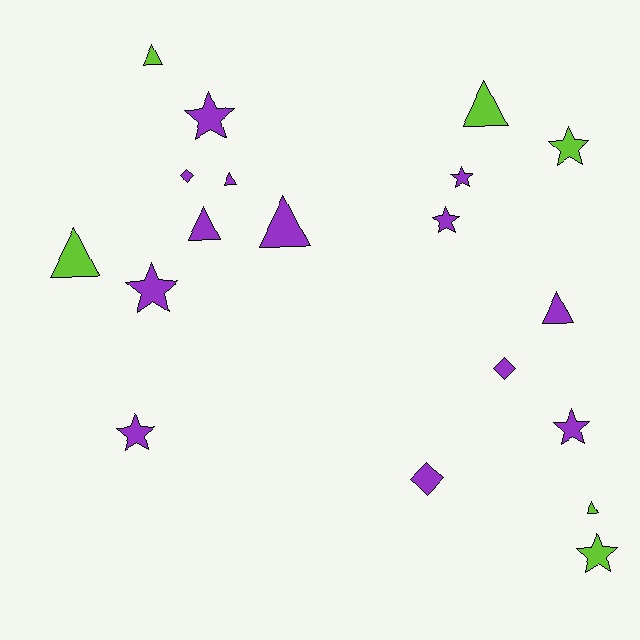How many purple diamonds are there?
There are 3 purple diamonds.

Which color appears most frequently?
Purple, with 13 objects.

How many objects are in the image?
There are 19 objects.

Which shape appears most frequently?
Triangle, with 8 objects.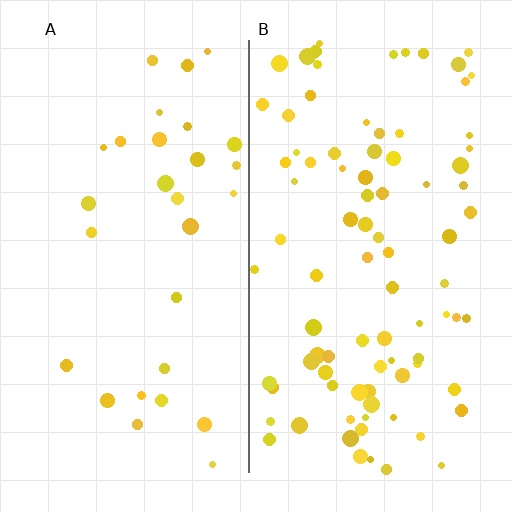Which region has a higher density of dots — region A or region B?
B (the right).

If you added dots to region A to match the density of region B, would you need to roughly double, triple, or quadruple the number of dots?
Approximately triple.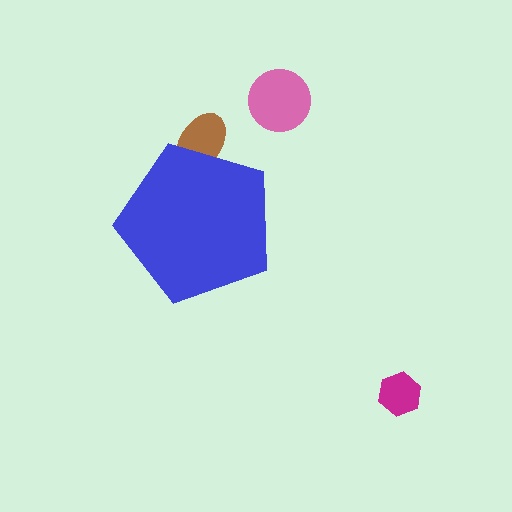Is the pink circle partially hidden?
No, the pink circle is fully visible.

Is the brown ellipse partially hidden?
Yes, the brown ellipse is partially hidden behind the blue pentagon.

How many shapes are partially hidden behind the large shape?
1 shape is partially hidden.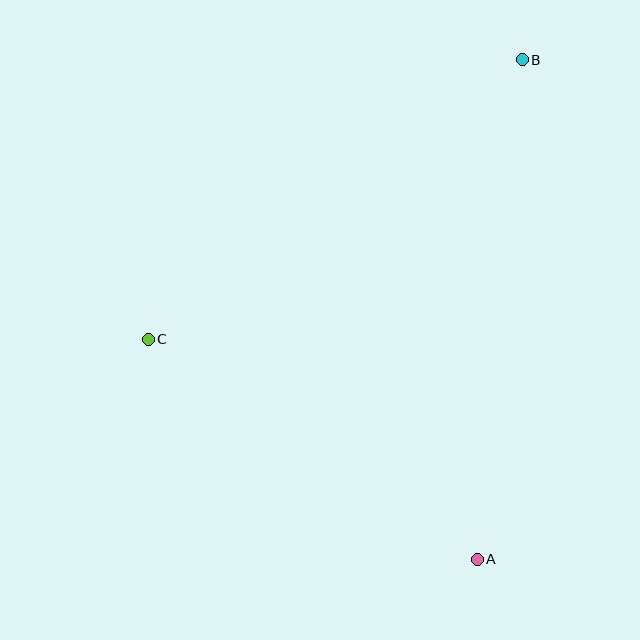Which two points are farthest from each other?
Points A and B are farthest from each other.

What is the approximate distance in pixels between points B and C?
The distance between B and C is approximately 467 pixels.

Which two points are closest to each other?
Points A and C are closest to each other.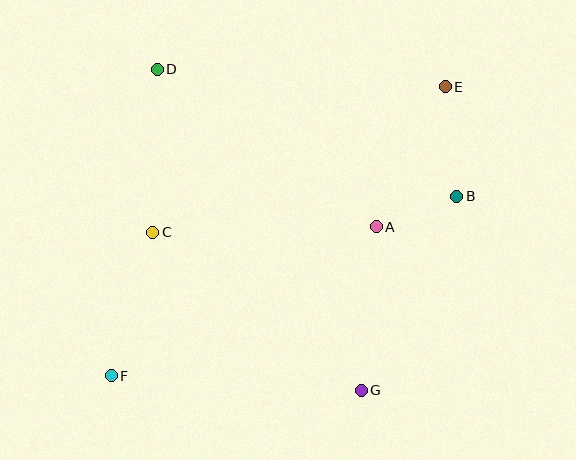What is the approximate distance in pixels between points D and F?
The distance between D and F is approximately 310 pixels.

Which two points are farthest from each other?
Points E and F are farthest from each other.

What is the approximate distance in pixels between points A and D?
The distance between A and D is approximately 270 pixels.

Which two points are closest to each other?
Points A and B are closest to each other.